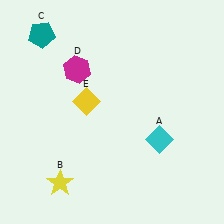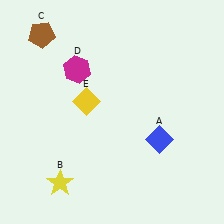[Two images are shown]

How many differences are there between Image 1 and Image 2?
There are 2 differences between the two images.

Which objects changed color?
A changed from cyan to blue. C changed from teal to brown.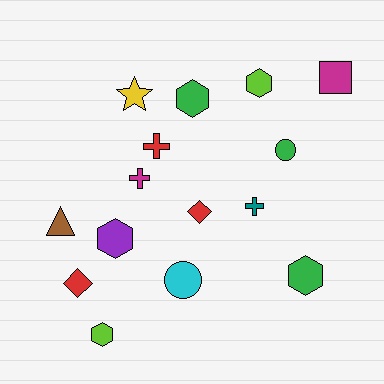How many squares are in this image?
There is 1 square.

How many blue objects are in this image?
There are no blue objects.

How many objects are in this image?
There are 15 objects.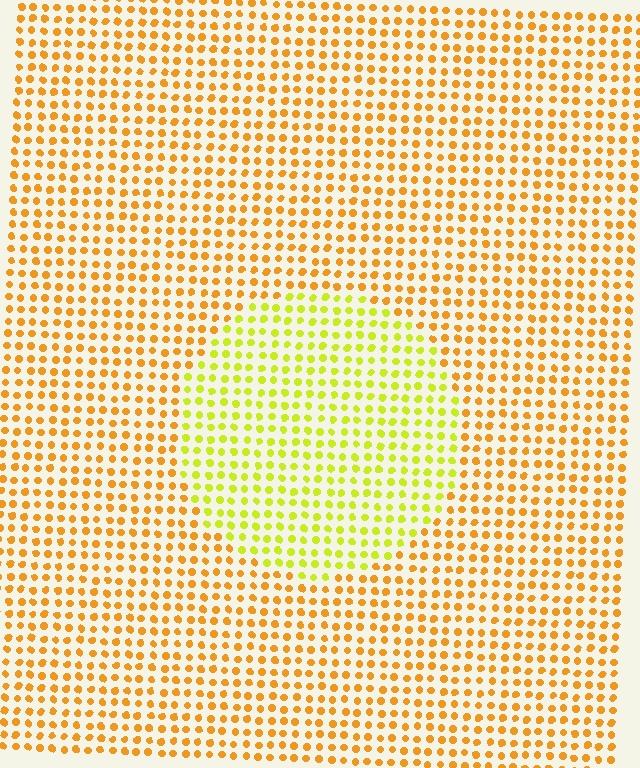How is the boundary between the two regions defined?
The boundary is defined purely by a slight shift in hue (about 37 degrees). Spacing, size, and orientation are identical on both sides.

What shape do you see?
I see a circle.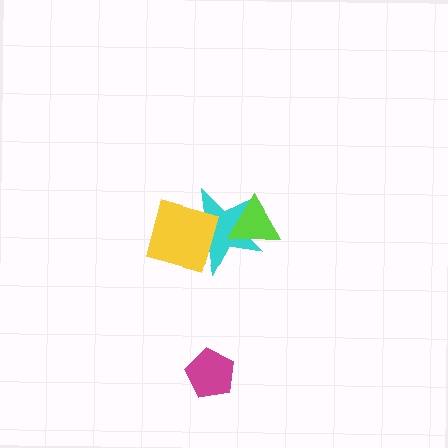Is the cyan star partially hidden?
Yes, it is partially covered by another shape.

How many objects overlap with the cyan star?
2 objects overlap with the cyan star.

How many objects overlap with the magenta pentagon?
0 objects overlap with the magenta pentagon.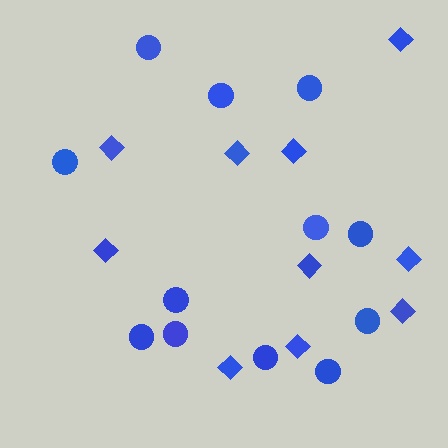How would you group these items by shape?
There are 2 groups: one group of circles (12) and one group of diamonds (10).